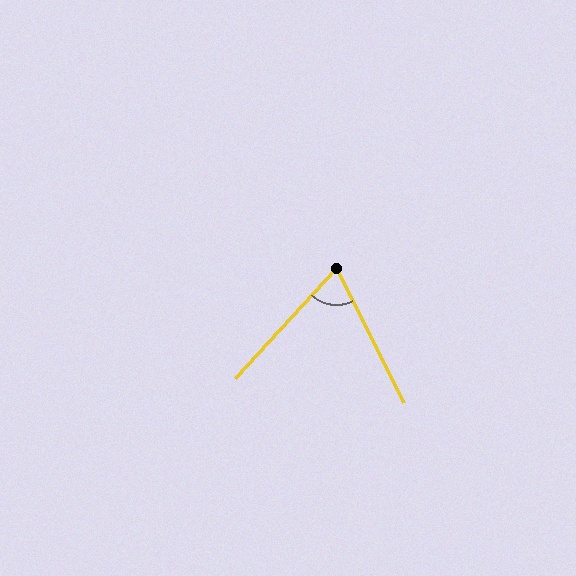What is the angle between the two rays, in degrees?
Approximately 69 degrees.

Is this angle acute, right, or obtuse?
It is acute.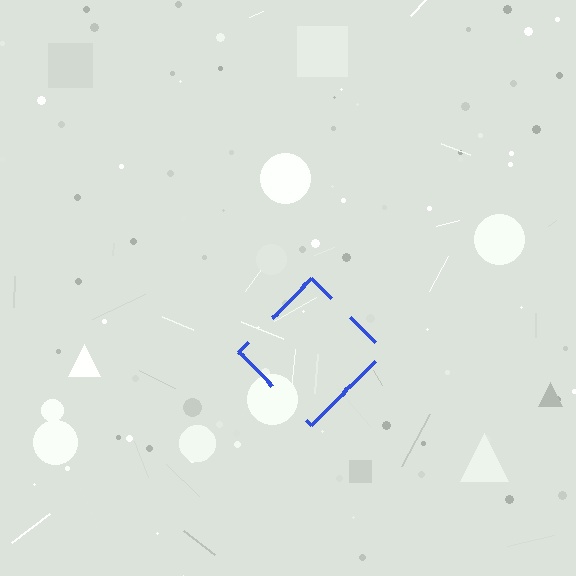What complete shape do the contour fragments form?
The contour fragments form a diamond.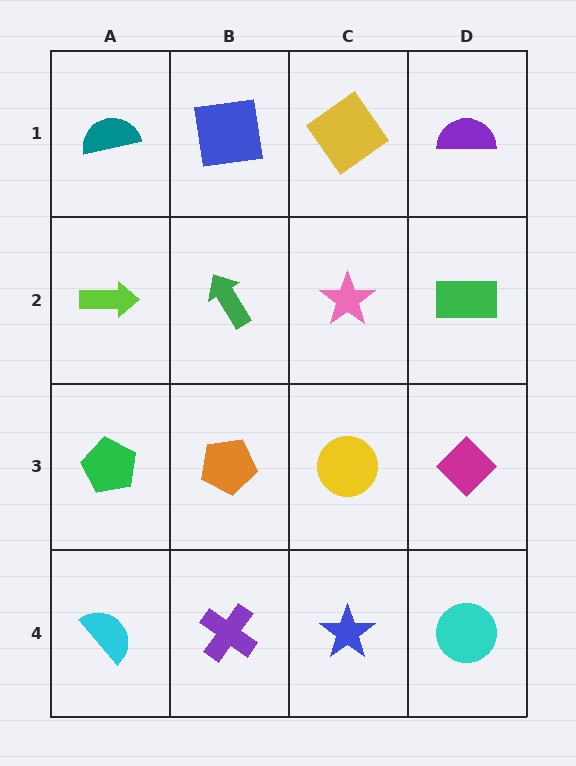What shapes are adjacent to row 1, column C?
A pink star (row 2, column C), a blue square (row 1, column B), a purple semicircle (row 1, column D).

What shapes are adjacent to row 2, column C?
A yellow diamond (row 1, column C), a yellow circle (row 3, column C), a green arrow (row 2, column B), a green rectangle (row 2, column D).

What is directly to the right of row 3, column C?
A magenta diamond.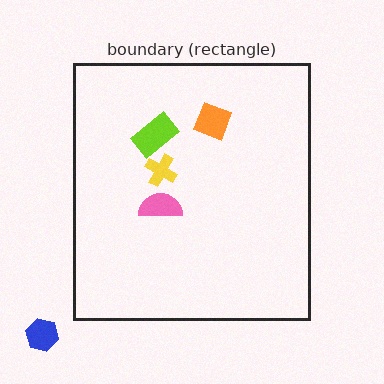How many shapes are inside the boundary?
4 inside, 1 outside.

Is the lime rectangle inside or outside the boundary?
Inside.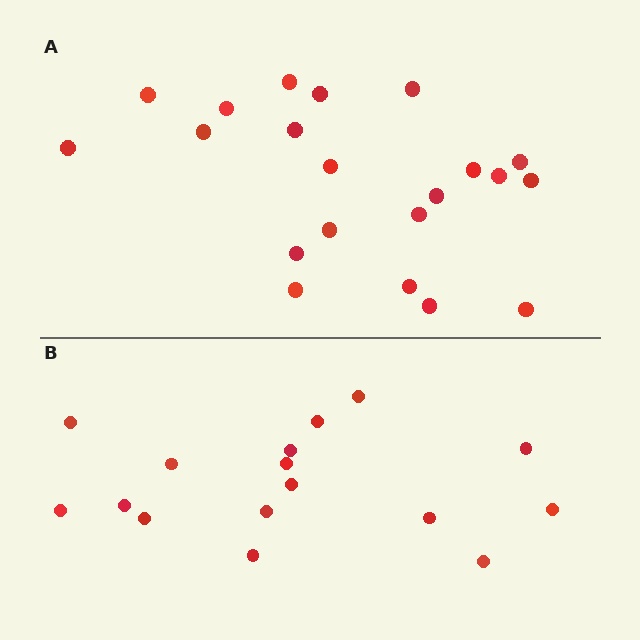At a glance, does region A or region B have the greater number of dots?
Region A (the top region) has more dots.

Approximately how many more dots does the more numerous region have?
Region A has about 5 more dots than region B.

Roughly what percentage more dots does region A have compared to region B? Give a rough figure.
About 30% more.